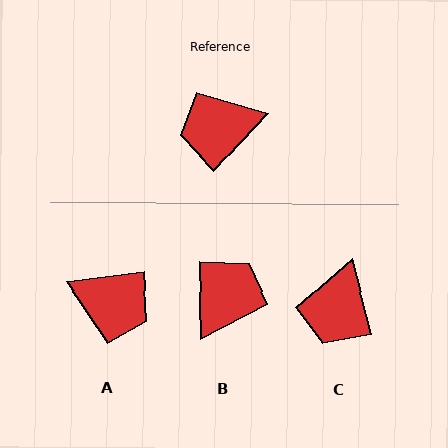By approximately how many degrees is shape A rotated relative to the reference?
Approximately 140 degrees counter-clockwise.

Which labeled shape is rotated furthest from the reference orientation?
A, about 140 degrees away.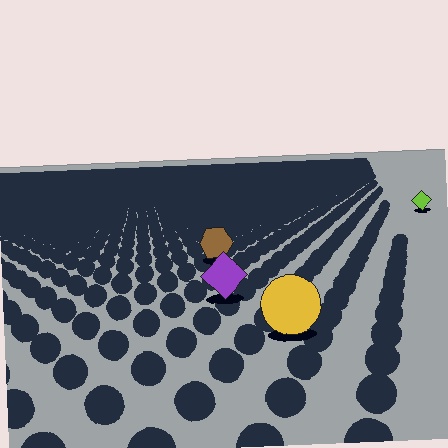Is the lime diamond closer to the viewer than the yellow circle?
No. The yellow circle is closer — you can tell from the texture gradient: the ground texture is coarser near it.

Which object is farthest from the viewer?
The lime diamond is farthest from the viewer. It appears smaller and the ground texture around it is denser.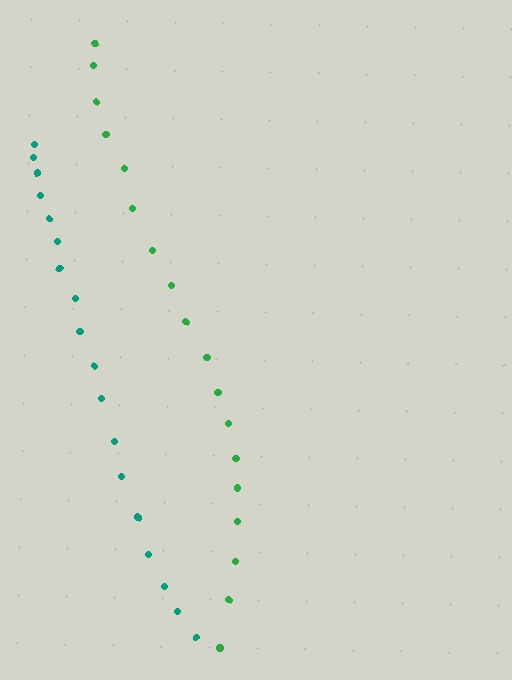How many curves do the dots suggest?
There are 2 distinct paths.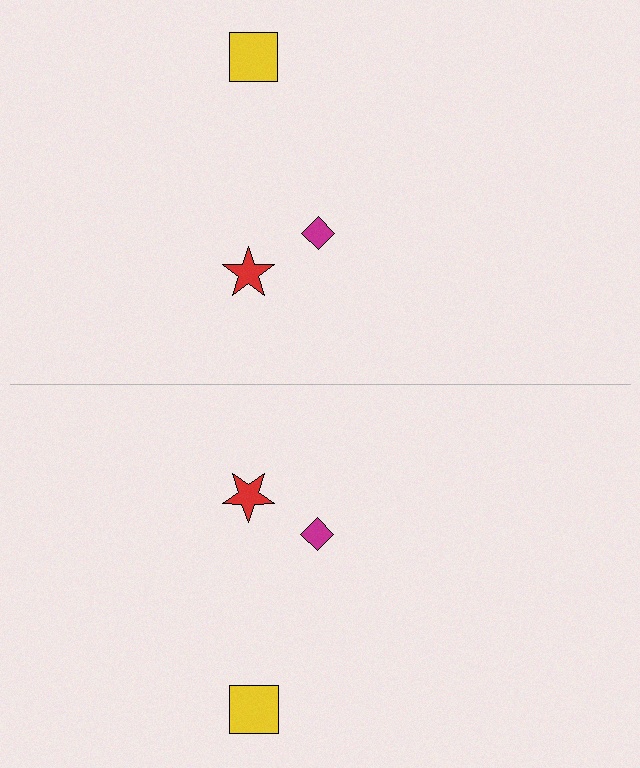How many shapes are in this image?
There are 6 shapes in this image.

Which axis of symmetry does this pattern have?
The pattern has a horizontal axis of symmetry running through the center of the image.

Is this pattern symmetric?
Yes, this pattern has bilateral (reflection) symmetry.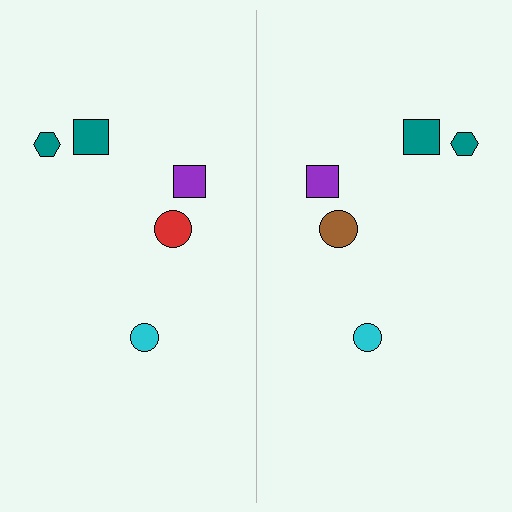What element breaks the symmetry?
The brown circle on the right side breaks the symmetry — its mirror counterpart is red.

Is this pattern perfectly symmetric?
No, the pattern is not perfectly symmetric. The brown circle on the right side breaks the symmetry — its mirror counterpart is red.